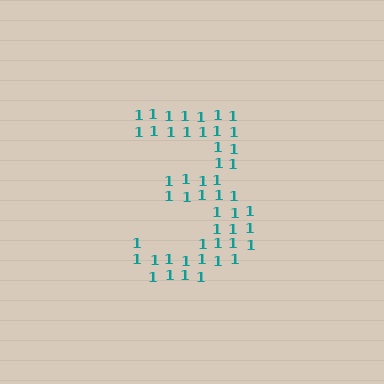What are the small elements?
The small elements are digit 1's.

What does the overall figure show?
The overall figure shows the digit 3.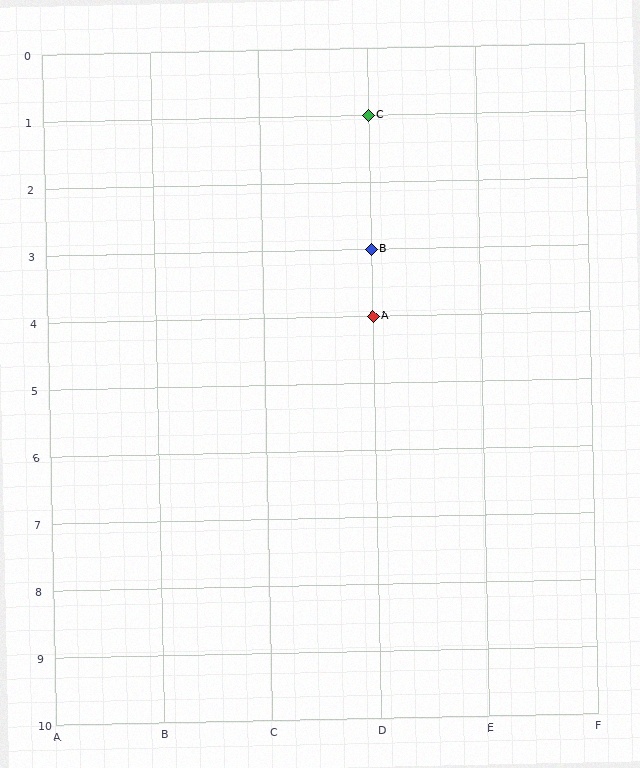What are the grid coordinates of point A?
Point A is at grid coordinates (D, 4).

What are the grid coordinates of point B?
Point B is at grid coordinates (D, 3).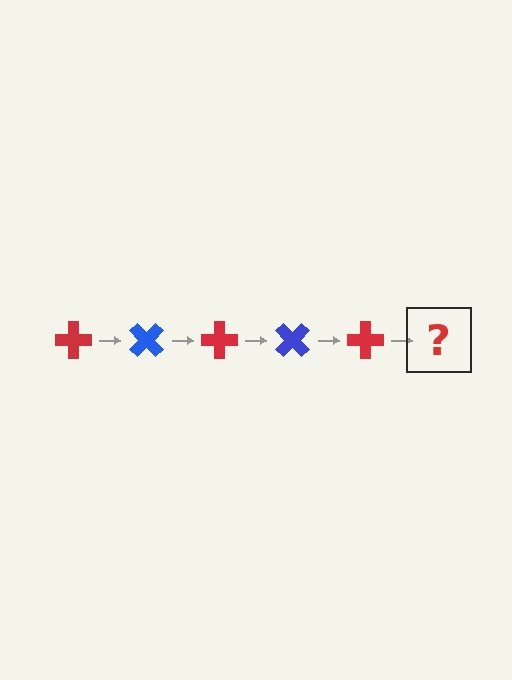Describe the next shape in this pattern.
It should be a blue cross, rotated 225 degrees from the start.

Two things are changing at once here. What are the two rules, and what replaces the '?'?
The two rules are that it rotates 45 degrees each step and the color cycles through red and blue. The '?' should be a blue cross, rotated 225 degrees from the start.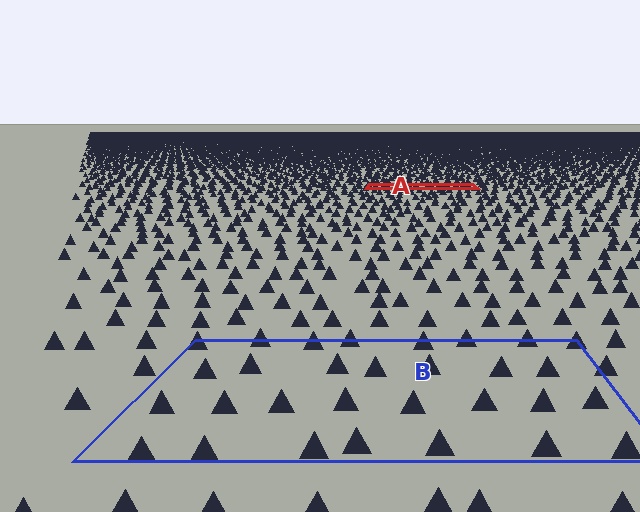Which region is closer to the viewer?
Region B is closer. The texture elements there are larger and more spread out.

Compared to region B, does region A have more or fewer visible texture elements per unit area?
Region A has more texture elements per unit area — they are packed more densely because it is farther away.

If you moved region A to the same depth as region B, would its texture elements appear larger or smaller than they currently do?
They would appear larger. At a closer depth, the same texture elements are projected at a bigger on-screen size.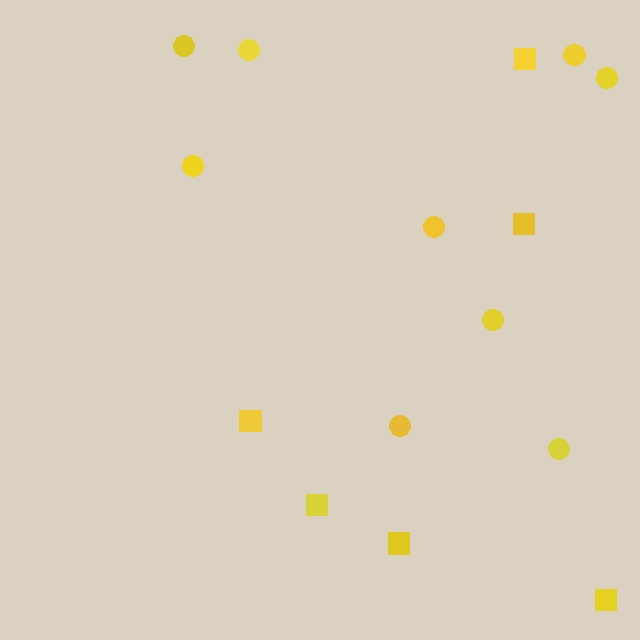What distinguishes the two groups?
There are 2 groups: one group of squares (6) and one group of circles (9).